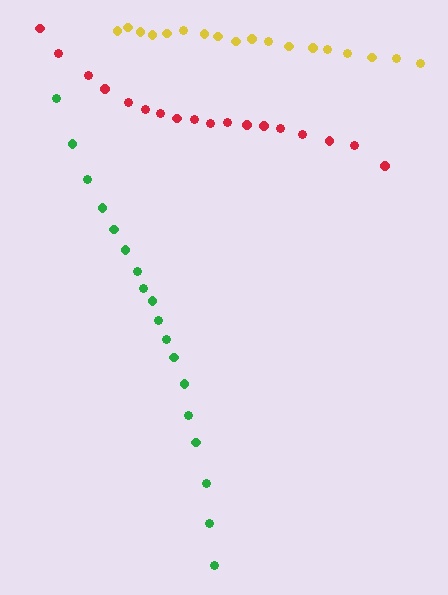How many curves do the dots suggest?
There are 3 distinct paths.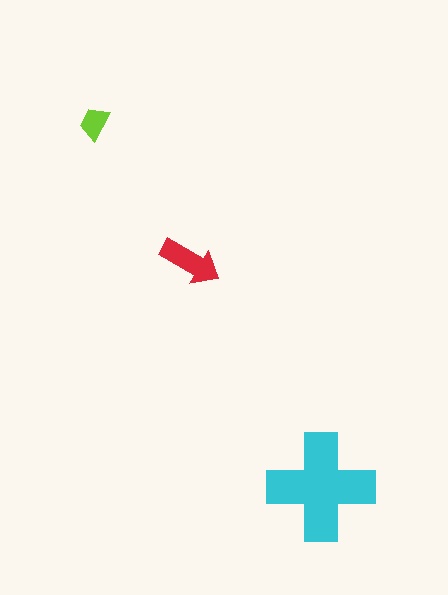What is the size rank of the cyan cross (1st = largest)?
1st.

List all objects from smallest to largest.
The lime trapezoid, the red arrow, the cyan cross.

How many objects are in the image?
There are 3 objects in the image.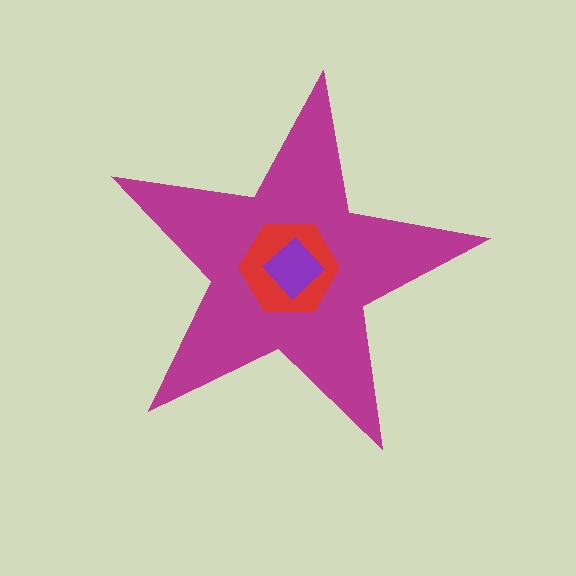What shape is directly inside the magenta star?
The red hexagon.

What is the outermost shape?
The magenta star.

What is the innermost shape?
The purple diamond.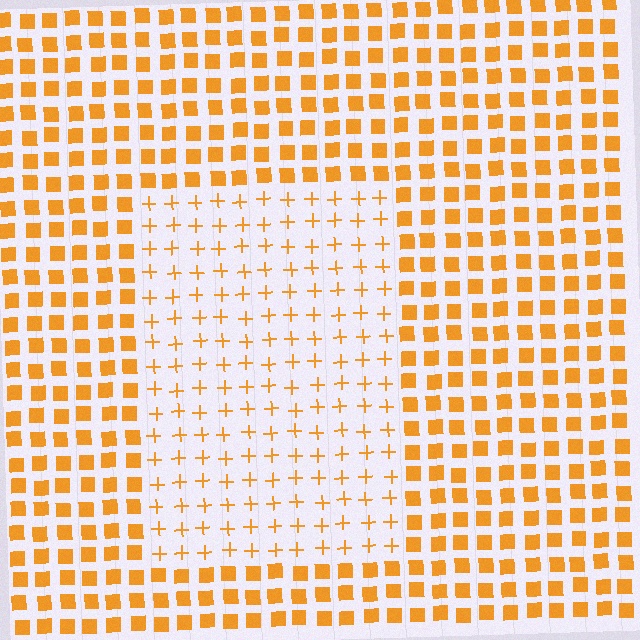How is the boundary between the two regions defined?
The boundary is defined by a change in element shape: plus signs inside vs. squares outside. All elements share the same color and spacing.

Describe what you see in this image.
The image is filled with small orange elements arranged in a uniform grid. A rectangle-shaped region contains plus signs, while the surrounding area contains squares. The boundary is defined purely by the change in element shape.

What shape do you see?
I see a rectangle.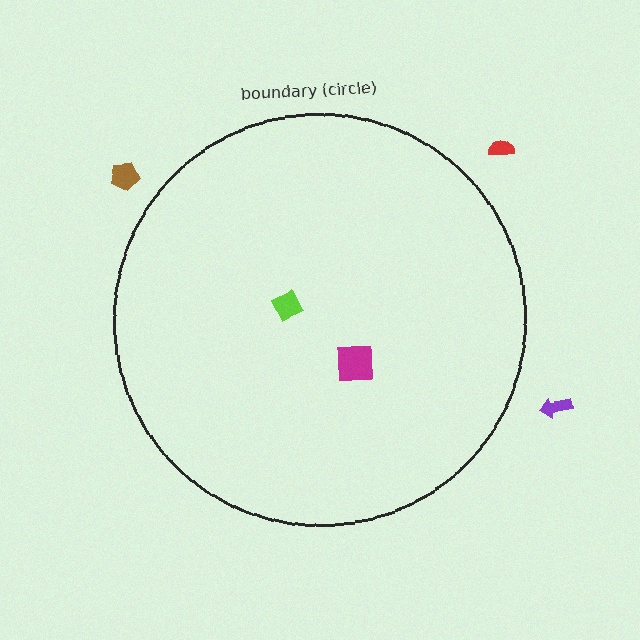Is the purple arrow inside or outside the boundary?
Outside.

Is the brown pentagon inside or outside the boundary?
Outside.